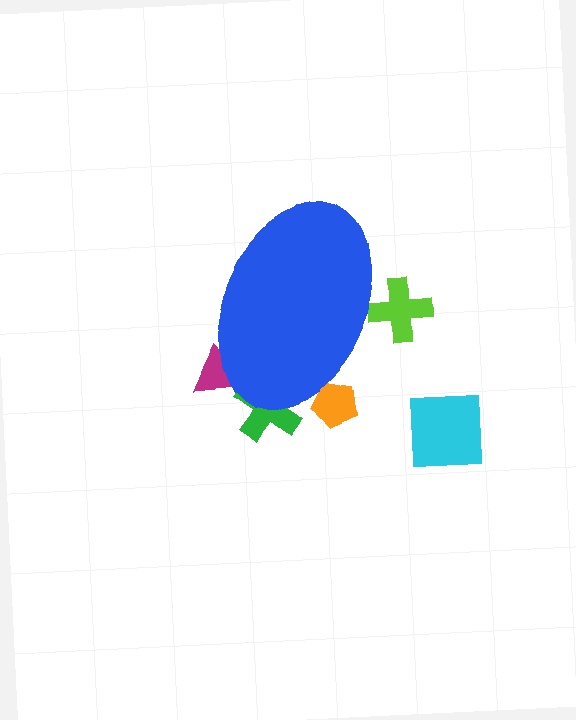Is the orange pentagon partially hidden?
Yes, the orange pentagon is partially hidden behind the blue ellipse.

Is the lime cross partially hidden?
Yes, the lime cross is partially hidden behind the blue ellipse.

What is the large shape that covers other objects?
A blue ellipse.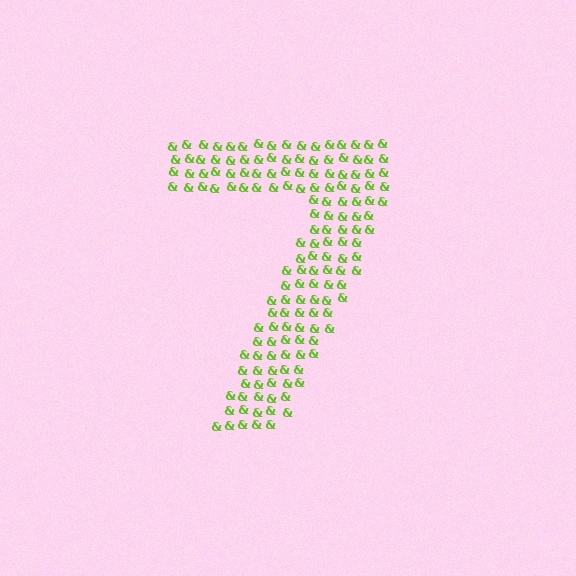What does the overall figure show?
The overall figure shows the digit 7.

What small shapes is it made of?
It is made of small ampersands.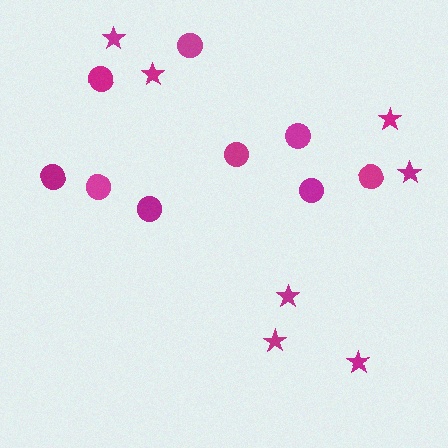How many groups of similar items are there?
There are 2 groups: one group of circles (9) and one group of stars (7).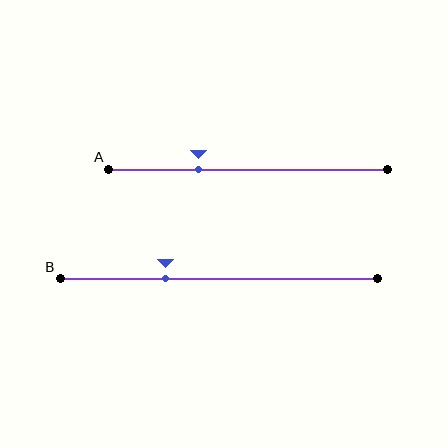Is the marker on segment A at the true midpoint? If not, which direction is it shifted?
No, the marker on segment A is shifted to the left by about 18% of the segment length.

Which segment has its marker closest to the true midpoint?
Segment B has its marker closest to the true midpoint.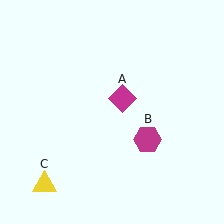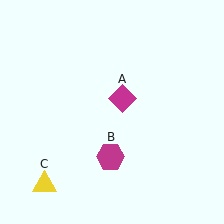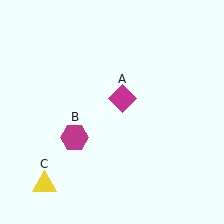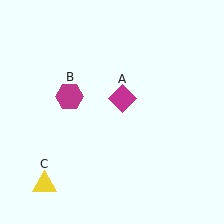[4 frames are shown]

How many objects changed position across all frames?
1 object changed position: magenta hexagon (object B).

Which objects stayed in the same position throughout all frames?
Magenta diamond (object A) and yellow triangle (object C) remained stationary.